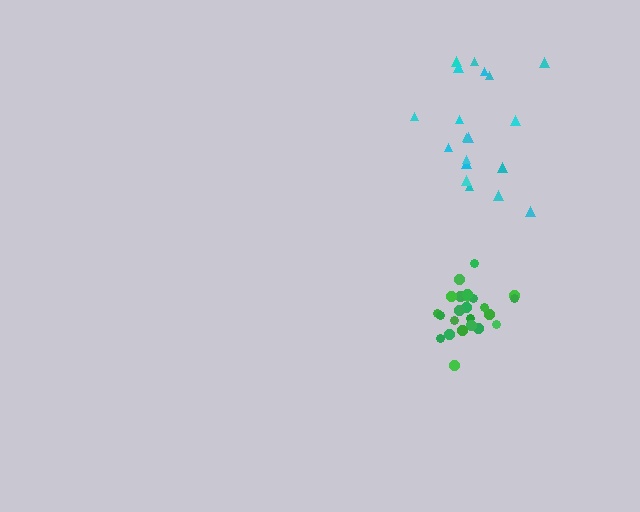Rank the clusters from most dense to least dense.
green, cyan.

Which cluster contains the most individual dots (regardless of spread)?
Green (24).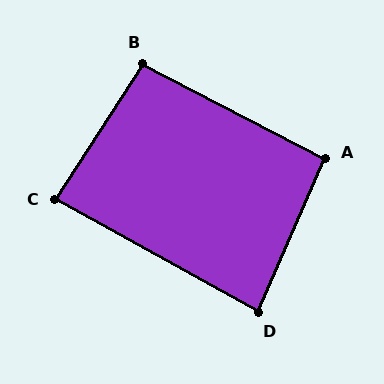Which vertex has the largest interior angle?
B, at approximately 96 degrees.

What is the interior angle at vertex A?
Approximately 94 degrees (approximately right).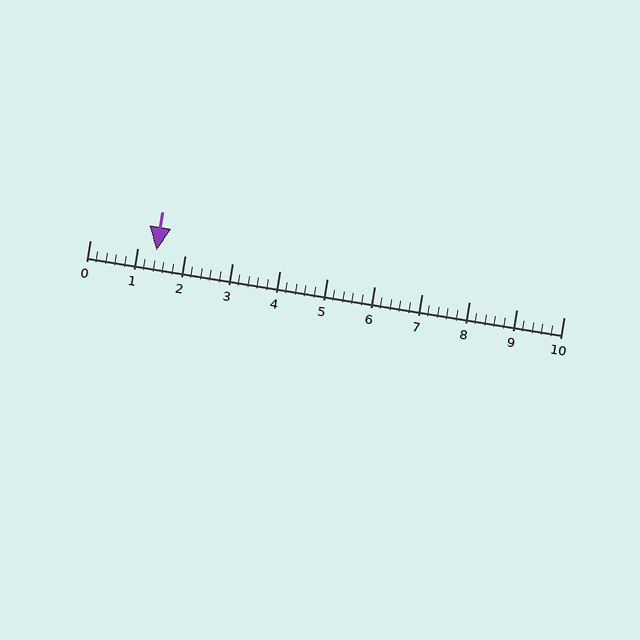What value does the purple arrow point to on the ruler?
The purple arrow points to approximately 1.4.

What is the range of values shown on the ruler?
The ruler shows values from 0 to 10.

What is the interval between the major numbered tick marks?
The major tick marks are spaced 1 units apart.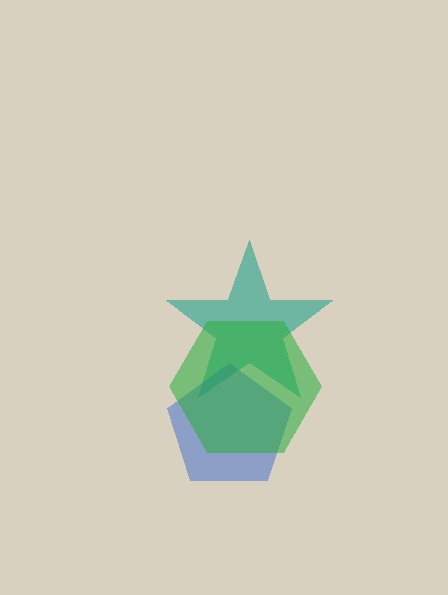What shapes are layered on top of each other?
The layered shapes are: a teal star, a blue pentagon, a green hexagon.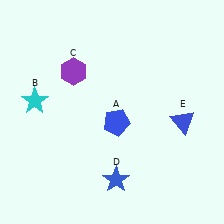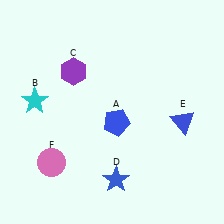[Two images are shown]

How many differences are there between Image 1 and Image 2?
There is 1 difference between the two images.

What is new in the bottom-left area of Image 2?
A pink circle (F) was added in the bottom-left area of Image 2.